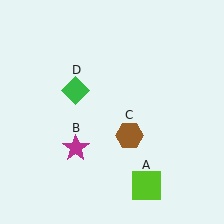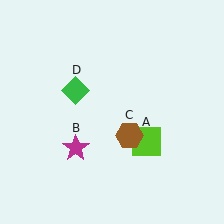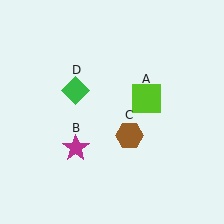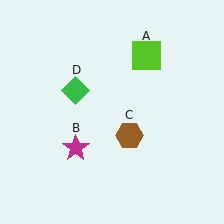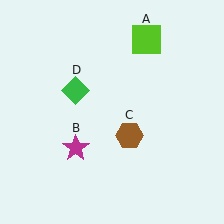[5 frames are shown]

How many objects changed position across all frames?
1 object changed position: lime square (object A).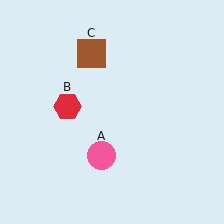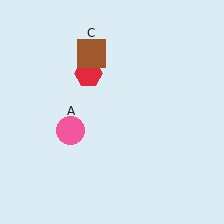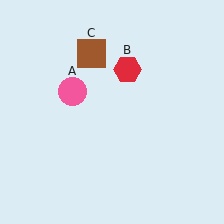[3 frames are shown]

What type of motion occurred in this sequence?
The pink circle (object A), red hexagon (object B) rotated clockwise around the center of the scene.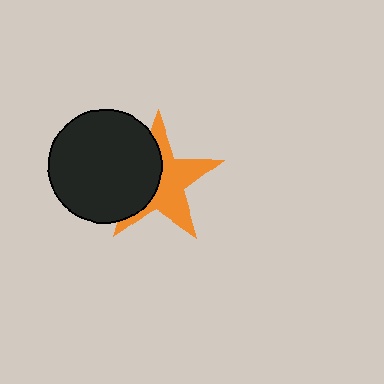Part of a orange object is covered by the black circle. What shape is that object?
It is a star.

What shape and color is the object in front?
The object in front is a black circle.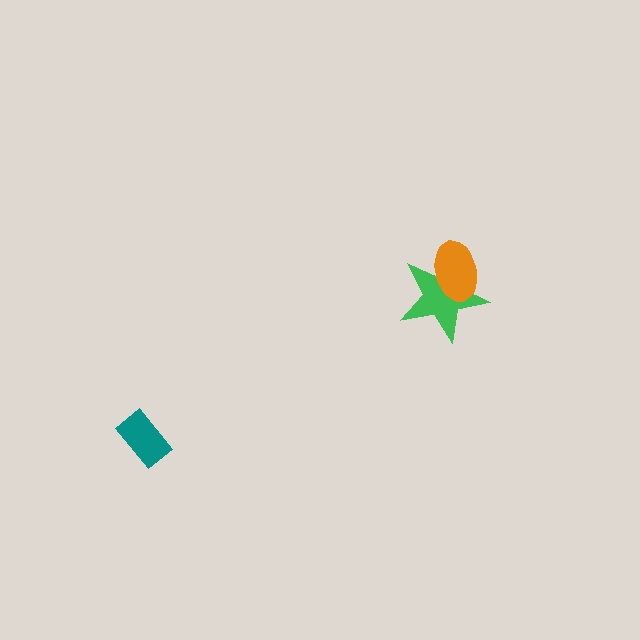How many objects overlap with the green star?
1 object overlaps with the green star.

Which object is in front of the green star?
The orange ellipse is in front of the green star.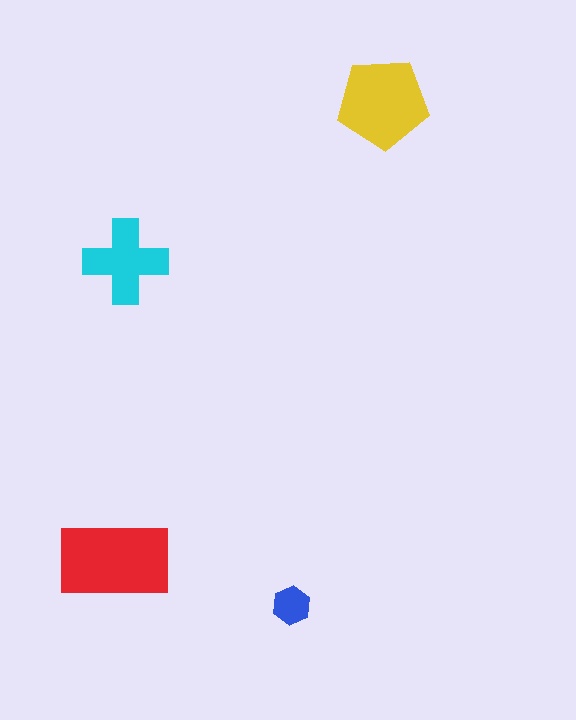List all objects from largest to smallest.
The red rectangle, the yellow pentagon, the cyan cross, the blue hexagon.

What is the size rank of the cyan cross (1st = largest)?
3rd.